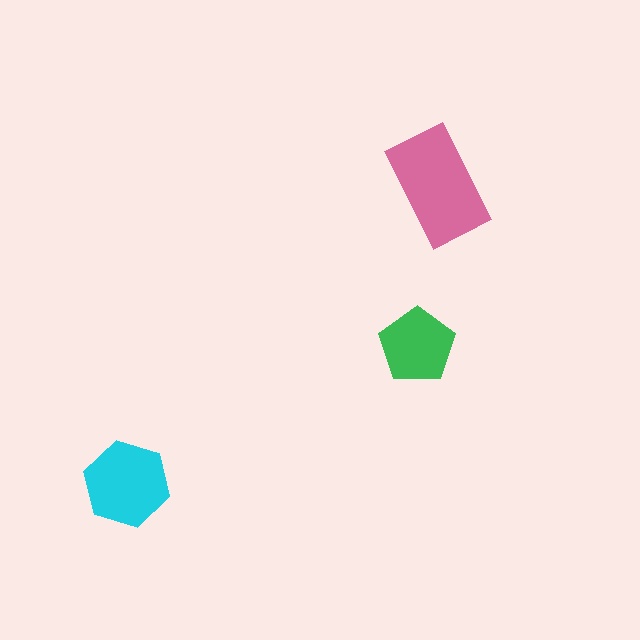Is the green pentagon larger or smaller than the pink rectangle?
Smaller.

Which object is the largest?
The pink rectangle.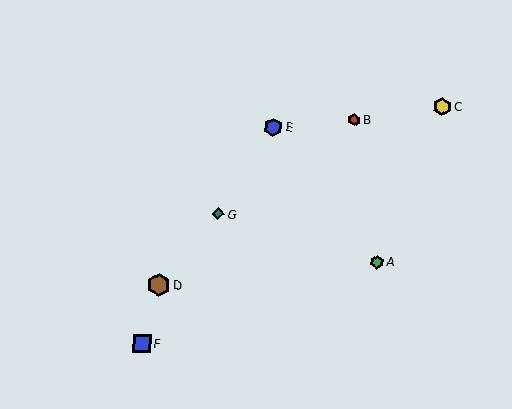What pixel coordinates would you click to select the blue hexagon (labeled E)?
Click at (273, 127) to select the blue hexagon E.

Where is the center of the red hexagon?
The center of the red hexagon is at (354, 120).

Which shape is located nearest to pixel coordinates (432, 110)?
The yellow hexagon (labeled C) at (442, 107) is nearest to that location.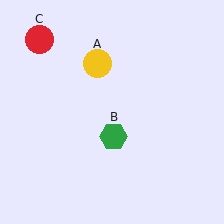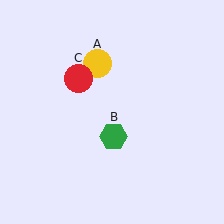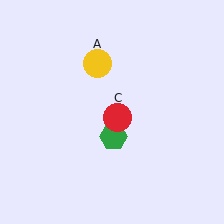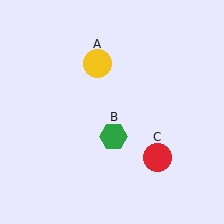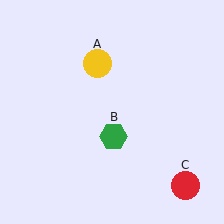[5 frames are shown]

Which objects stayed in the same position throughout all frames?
Yellow circle (object A) and green hexagon (object B) remained stationary.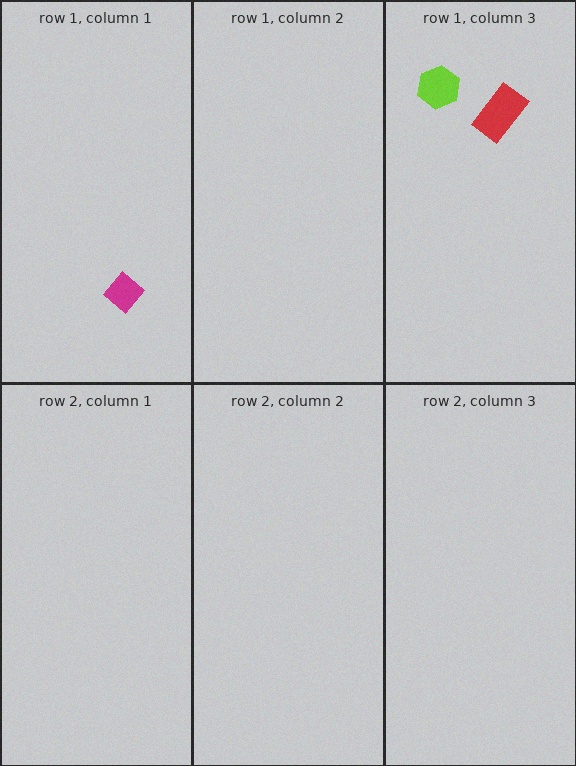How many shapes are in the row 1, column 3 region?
2.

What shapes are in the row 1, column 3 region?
The red rectangle, the lime hexagon.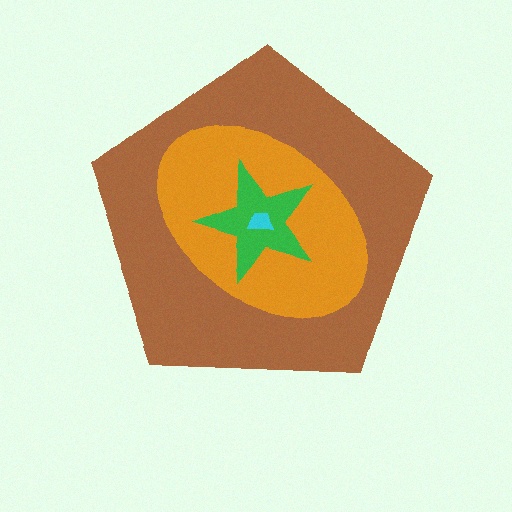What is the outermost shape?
The brown pentagon.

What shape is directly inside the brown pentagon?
The orange ellipse.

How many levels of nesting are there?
4.